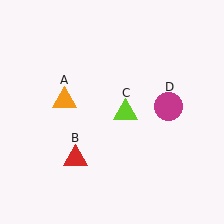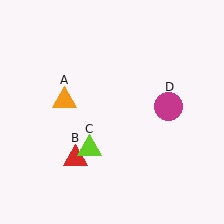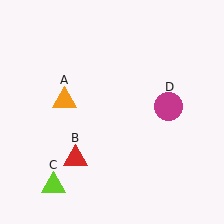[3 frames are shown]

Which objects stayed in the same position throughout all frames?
Orange triangle (object A) and red triangle (object B) and magenta circle (object D) remained stationary.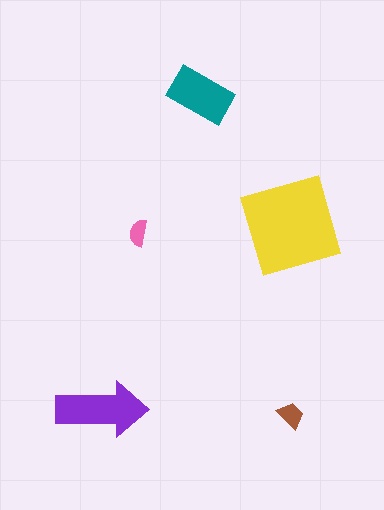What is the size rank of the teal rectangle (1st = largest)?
3rd.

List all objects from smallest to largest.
The pink semicircle, the brown trapezoid, the teal rectangle, the purple arrow, the yellow square.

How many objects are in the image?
There are 5 objects in the image.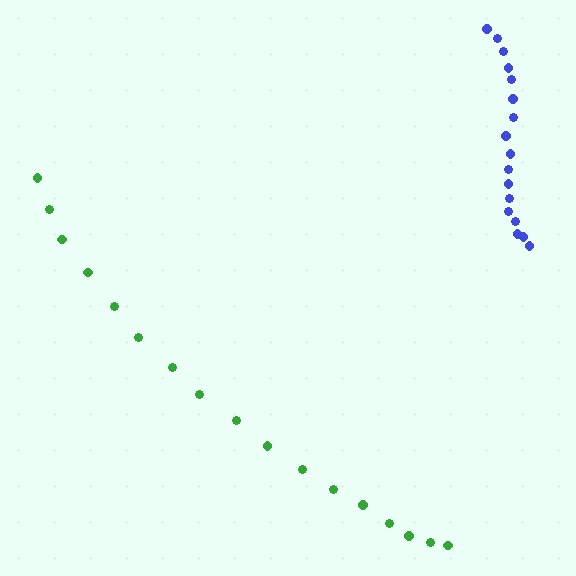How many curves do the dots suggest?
There are 2 distinct paths.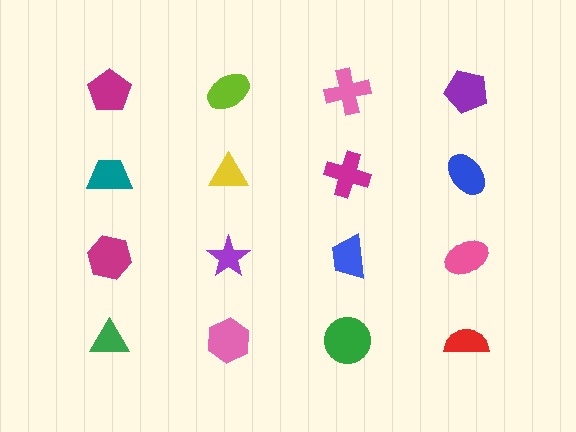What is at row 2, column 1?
A teal trapezoid.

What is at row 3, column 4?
A pink ellipse.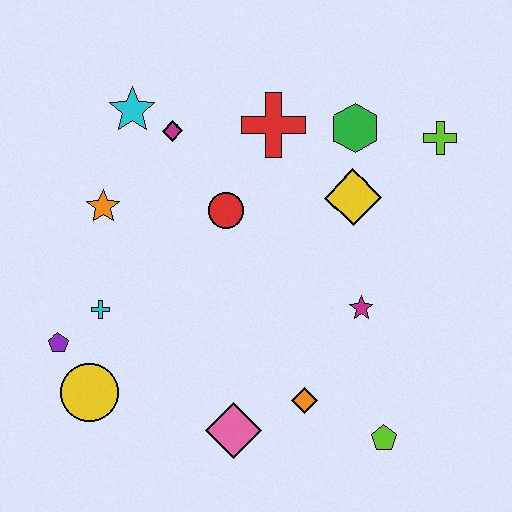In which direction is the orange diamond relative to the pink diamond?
The orange diamond is to the right of the pink diamond.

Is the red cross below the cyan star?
Yes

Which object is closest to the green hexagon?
The yellow diamond is closest to the green hexagon.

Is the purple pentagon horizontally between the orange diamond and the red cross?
No